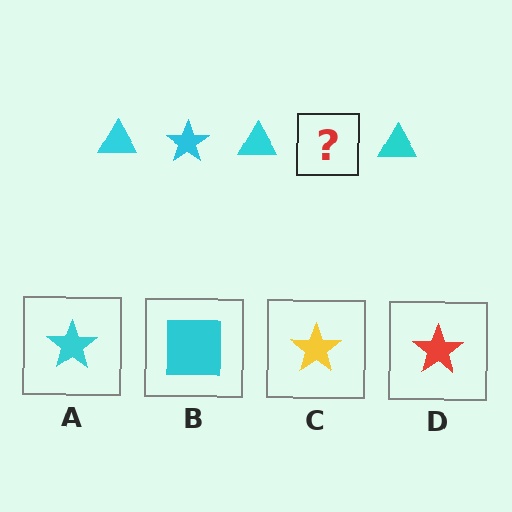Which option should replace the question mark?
Option A.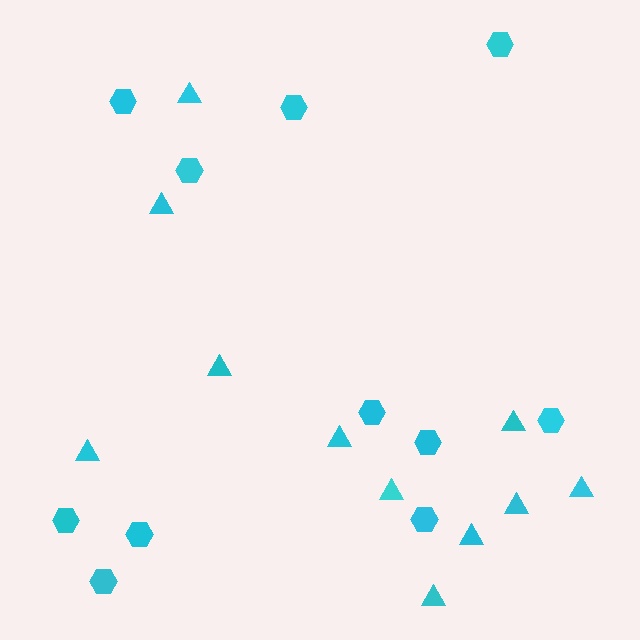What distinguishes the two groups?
There are 2 groups: one group of hexagons (11) and one group of triangles (11).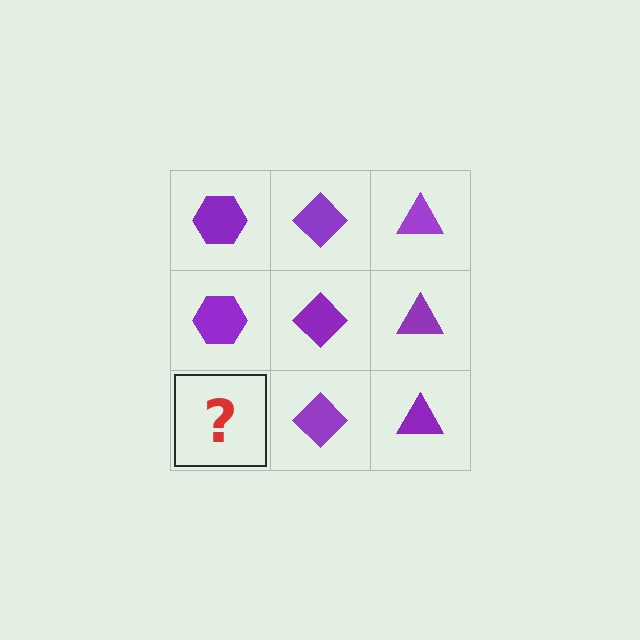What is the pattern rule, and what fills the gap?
The rule is that each column has a consistent shape. The gap should be filled with a purple hexagon.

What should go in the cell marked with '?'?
The missing cell should contain a purple hexagon.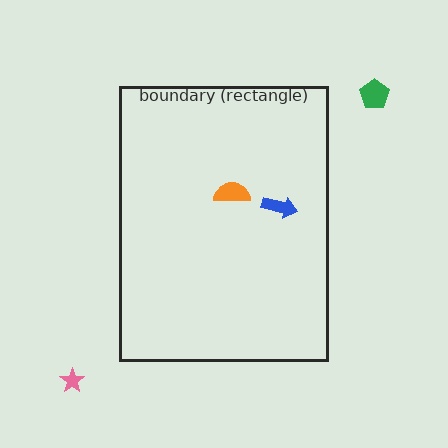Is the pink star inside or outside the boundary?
Outside.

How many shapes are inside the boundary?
2 inside, 2 outside.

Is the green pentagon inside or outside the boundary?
Outside.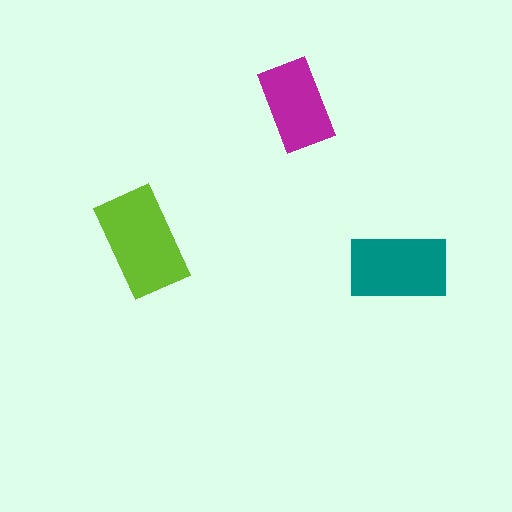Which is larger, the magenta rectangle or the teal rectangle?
The teal one.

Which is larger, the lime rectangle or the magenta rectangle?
The lime one.